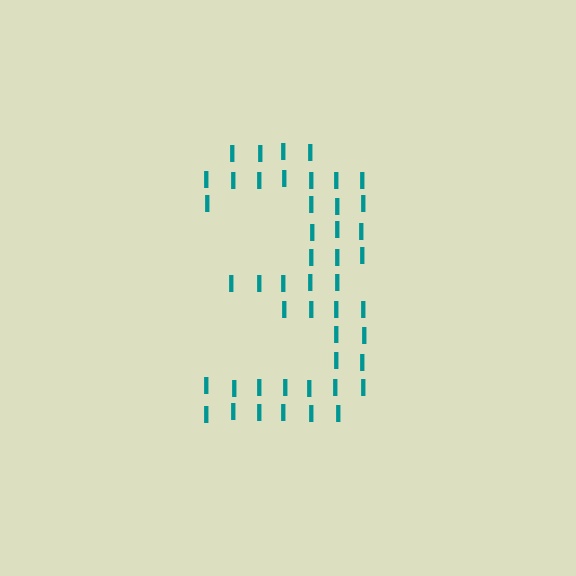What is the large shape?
The large shape is the digit 3.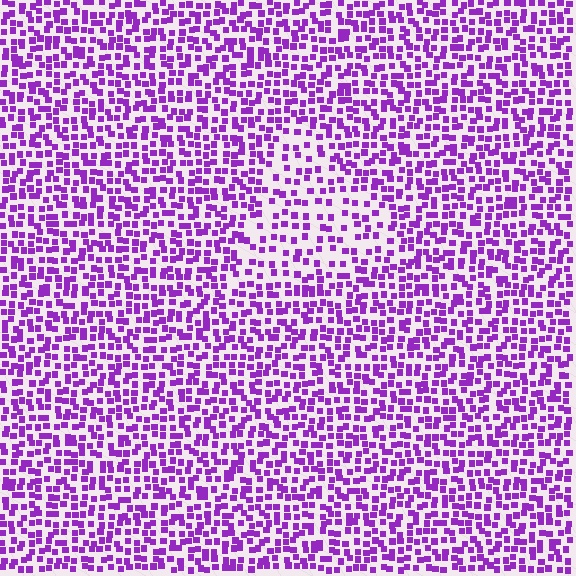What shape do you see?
I see a triangle.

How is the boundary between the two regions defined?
The boundary is defined by a change in element density (approximately 1.7x ratio). All elements are the same color, size, and shape.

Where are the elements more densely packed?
The elements are more densely packed outside the triangle boundary.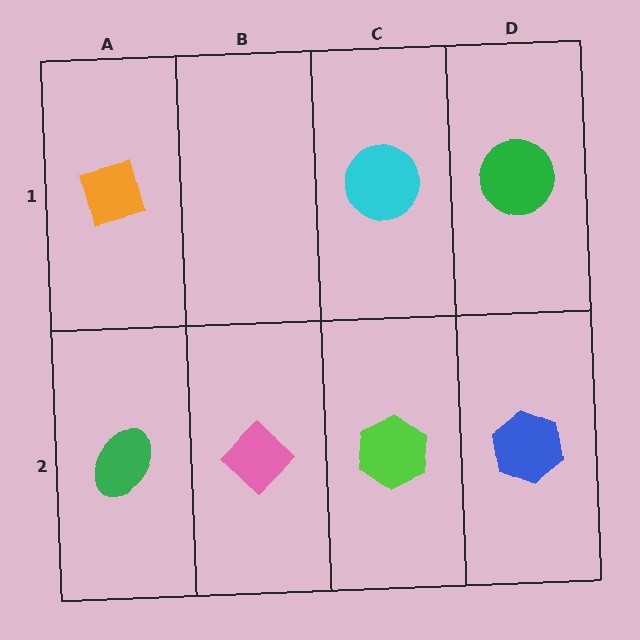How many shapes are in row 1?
3 shapes.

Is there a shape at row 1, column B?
No, that cell is empty.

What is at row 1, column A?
An orange diamond.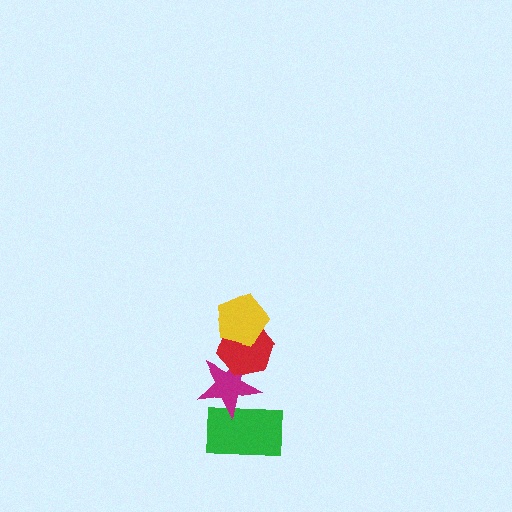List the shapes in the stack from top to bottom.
From top to bottom: the yellow pentagon, the red hexagon, the magenta star, the green rectangle.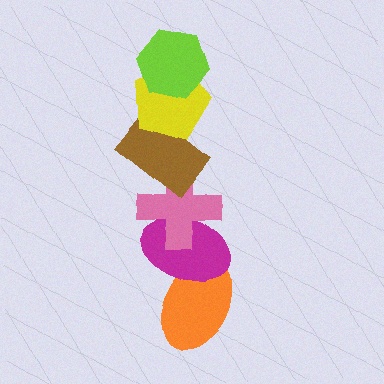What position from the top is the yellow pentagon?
The yellow pentagon is 2nd from the top.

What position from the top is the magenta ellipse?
The magenta ellipse is 5th from the top.